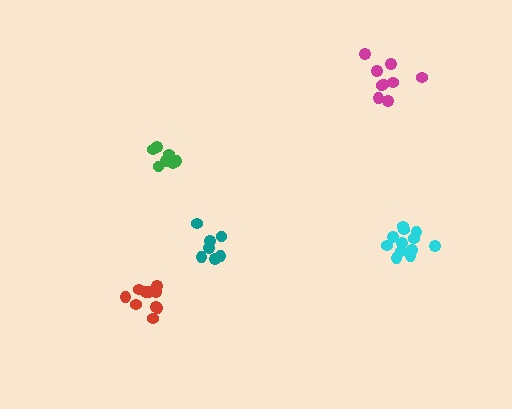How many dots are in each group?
Group 1: 10 dots, Group 2: 7 dots, Group 3: 7 dots, Group 4: 12 dots, Group 5: 9 dots (45 total).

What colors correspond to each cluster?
The clusters are colored: red, teal, green, cyan, magenta.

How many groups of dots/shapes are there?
There are 5 groups.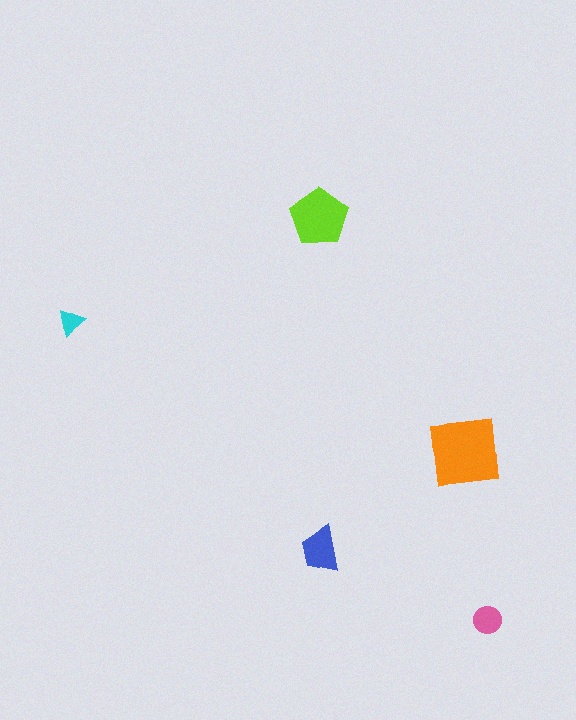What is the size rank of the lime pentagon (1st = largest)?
2nd.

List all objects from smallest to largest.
The cyan triangle, the pink circle, the blue trapezoid, the lime pentagon, the orange square.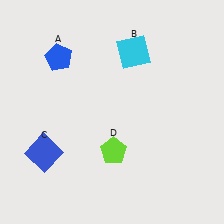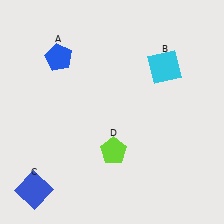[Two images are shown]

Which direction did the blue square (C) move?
The blue square (C) moved down.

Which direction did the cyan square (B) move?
The cyan square (B) moved right.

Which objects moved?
The objects that moved are: the cyan square (B), the blue square (C).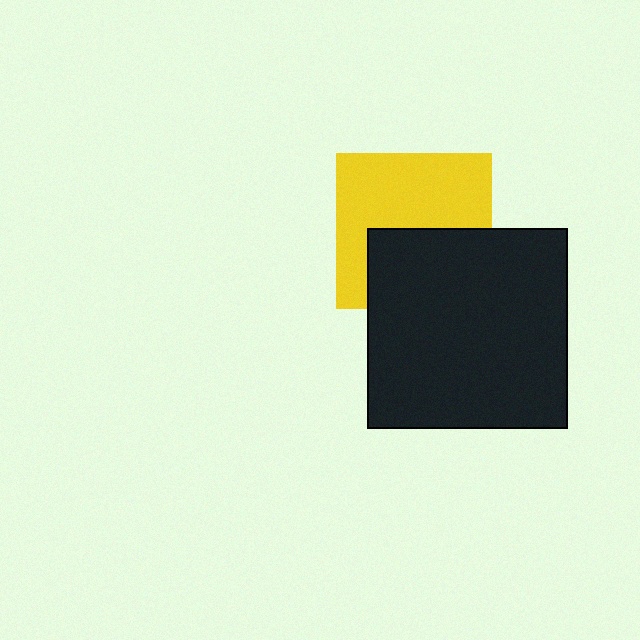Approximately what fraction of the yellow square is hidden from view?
Roughly 42% of the yellow square is hidden behind the black square.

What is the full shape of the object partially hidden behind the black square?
The partially hidden object is a yellow square.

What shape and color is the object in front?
The object in front is a black square.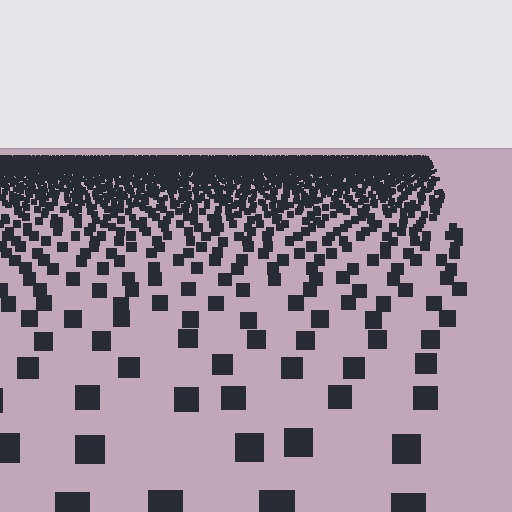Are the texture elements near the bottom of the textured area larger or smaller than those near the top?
Larger. Near the bottom, elements are closer to the viewer and appear at a bigger on-screen size.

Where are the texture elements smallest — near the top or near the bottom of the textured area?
Near the top.